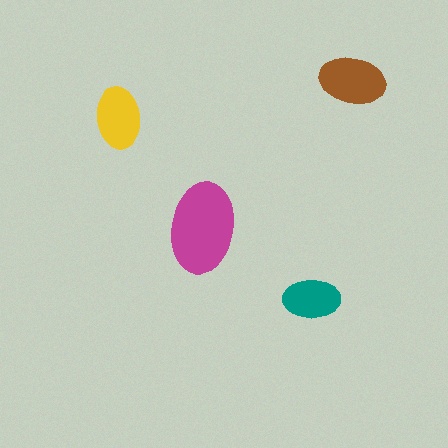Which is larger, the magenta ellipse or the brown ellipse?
The magenta one.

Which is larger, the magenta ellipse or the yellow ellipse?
The magenta one.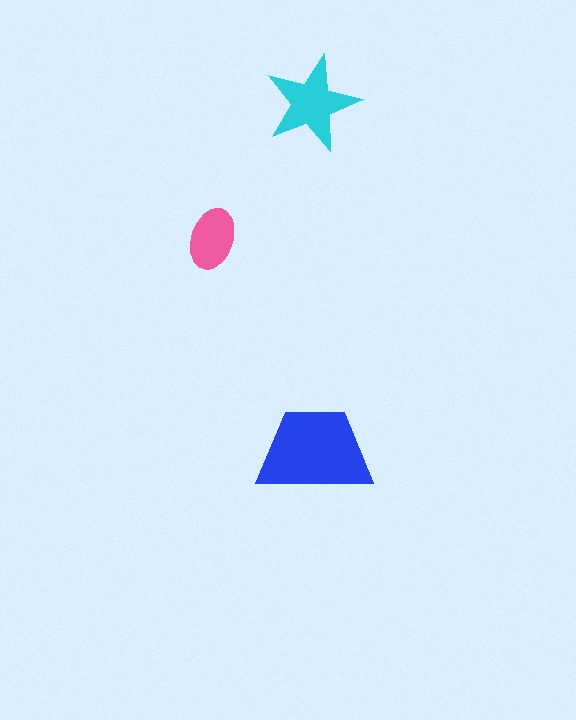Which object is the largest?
The blue trapezoid.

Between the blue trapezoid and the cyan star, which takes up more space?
The blue trapezoid.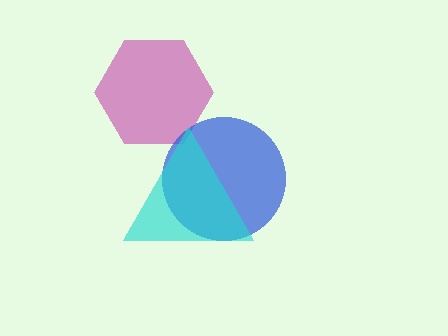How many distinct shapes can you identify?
There are 3 distinct shapes: a magenta hexagon, a blue circle, a cyan triangle.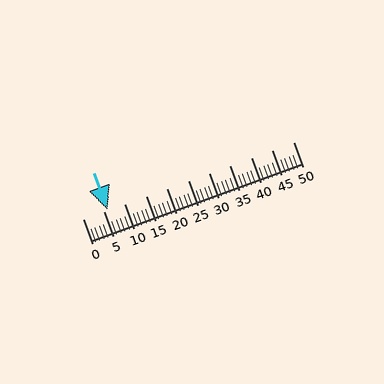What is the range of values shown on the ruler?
The ruler shows values from 0 to 50.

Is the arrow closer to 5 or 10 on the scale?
The arrow is closer to 5.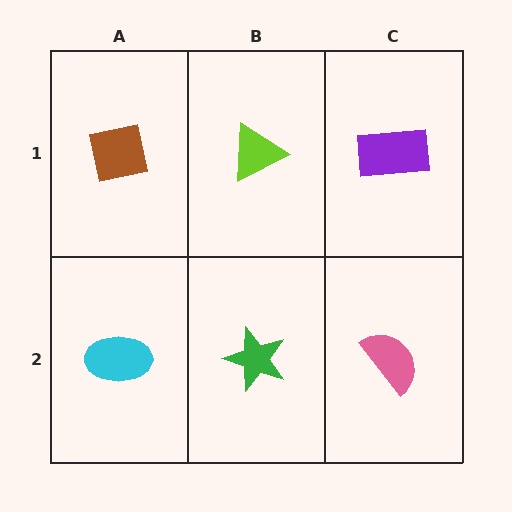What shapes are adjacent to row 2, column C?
A purple rectangle (row 1, column C), a green star (row 2, column B).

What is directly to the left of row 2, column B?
A cyan ellipse.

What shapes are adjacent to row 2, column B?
A lime triangle (row 1, column B), a cyan ellipse (row 2, column A), a pink semicircle (row 2, column C).